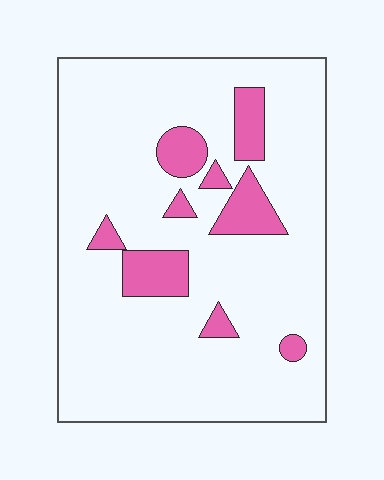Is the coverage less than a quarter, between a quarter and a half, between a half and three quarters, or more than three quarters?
Less than a quarter.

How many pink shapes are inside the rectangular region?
9.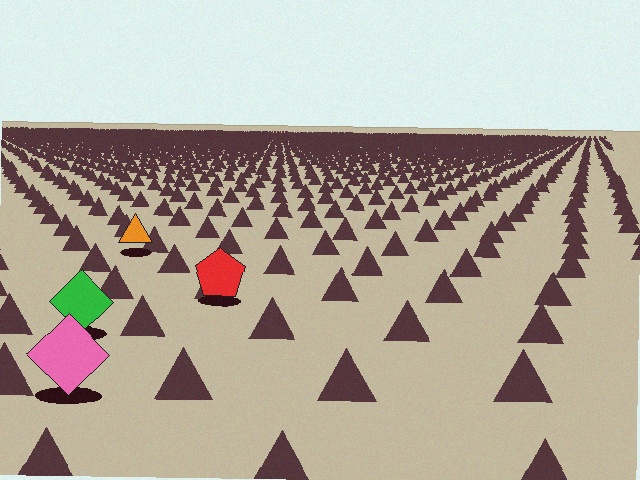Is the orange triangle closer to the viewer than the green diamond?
No. The green diamond is closer — you can tell from the texture gradient: the ground texture is coarser near it.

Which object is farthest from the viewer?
The orange triangle is farthest from the viewer. It appears smaller and the ground texture around it is denser.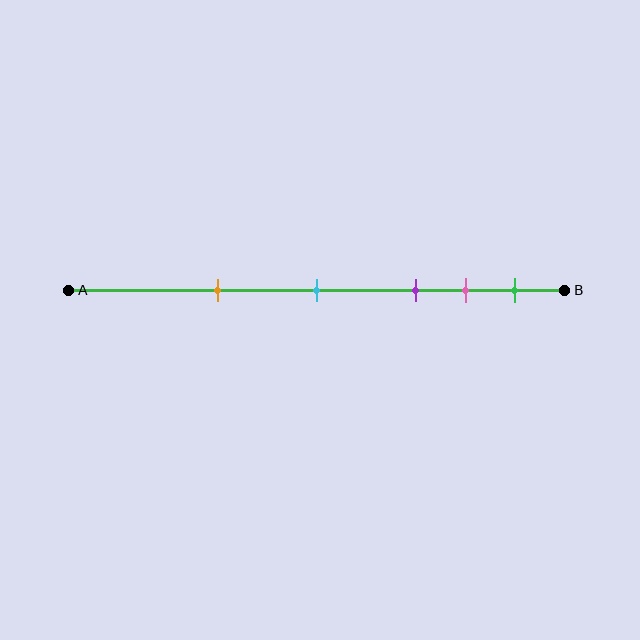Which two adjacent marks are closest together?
The pink and green marks are the closest adjacent pair.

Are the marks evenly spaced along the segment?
No, the marks are not evenly spaced.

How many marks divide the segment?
There are 5 marks dividing the segment.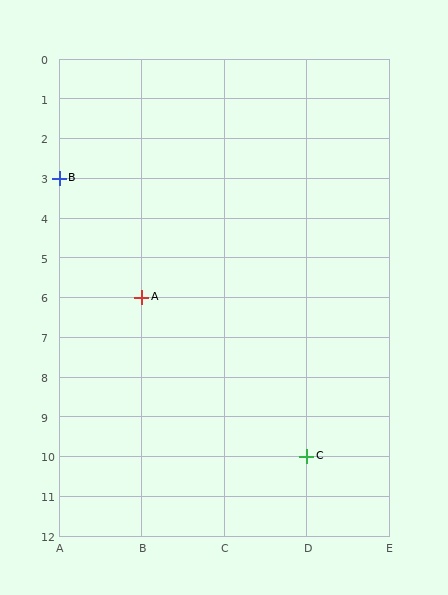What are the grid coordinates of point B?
Point B is at grid coordinates (A, 3).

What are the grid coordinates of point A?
Point A is at grid coordinates (B, 6).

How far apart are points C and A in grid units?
Points C and A are 2 columns and 4 rows apart (about 4.5 grid units diagonally).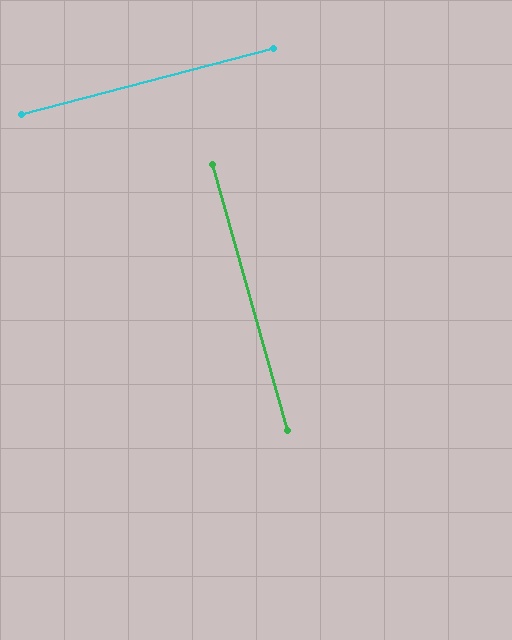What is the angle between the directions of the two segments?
Approximately 89 degrees.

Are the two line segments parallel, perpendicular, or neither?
Perpendicular — they meet at approximately 89°.